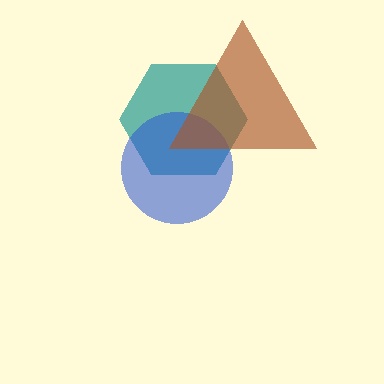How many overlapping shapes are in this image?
There are 3 overlapping shapes in the image.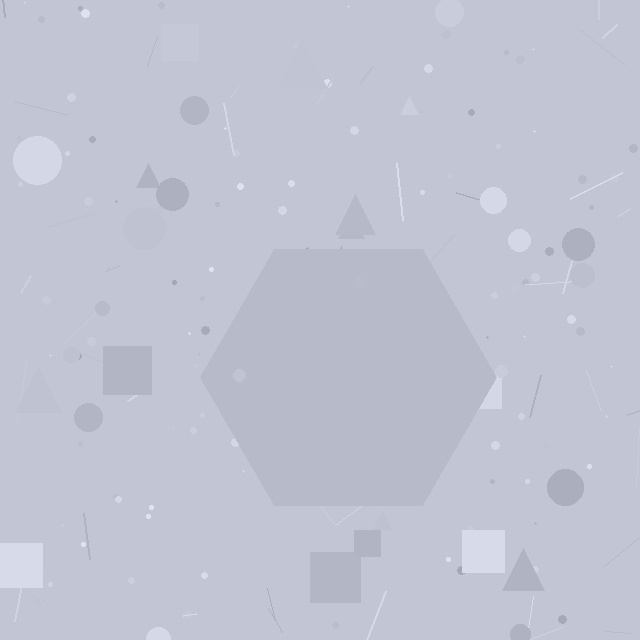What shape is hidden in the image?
A hexagon is hidden in the image.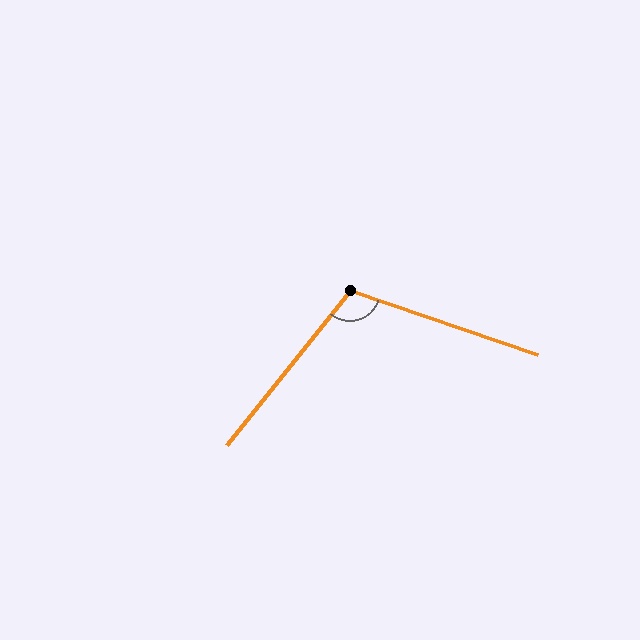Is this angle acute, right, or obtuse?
It is obtuse.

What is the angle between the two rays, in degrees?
Approximately 110 degrees.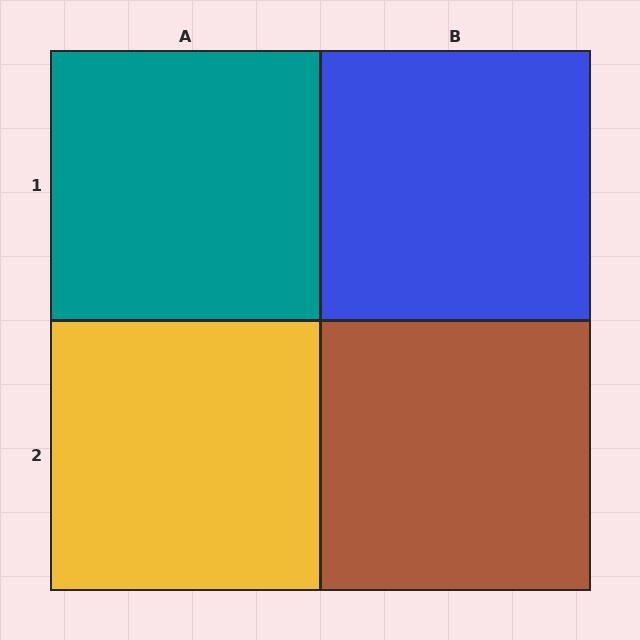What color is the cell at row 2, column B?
Brown.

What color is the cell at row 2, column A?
Yellow.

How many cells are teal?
1 cell is teal.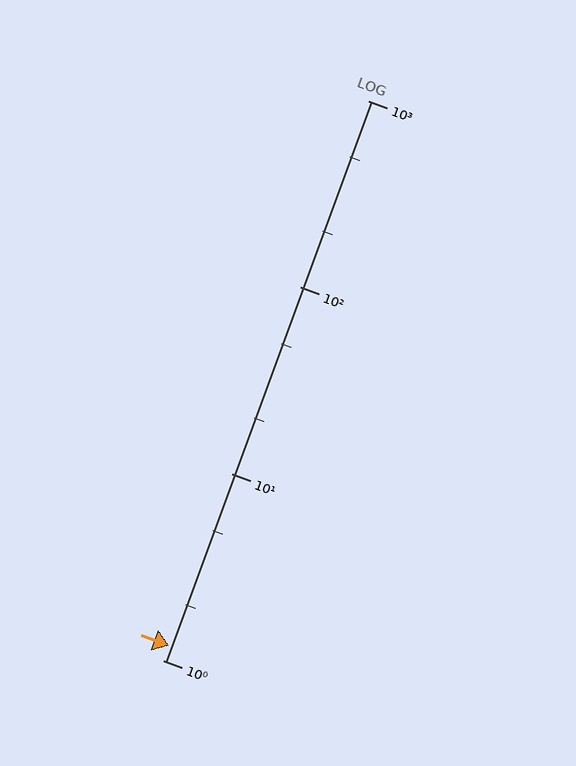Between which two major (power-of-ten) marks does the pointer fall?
The pointer is between 1 and 10.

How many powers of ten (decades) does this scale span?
The scale spans 3 decades, from 1 to 1000.